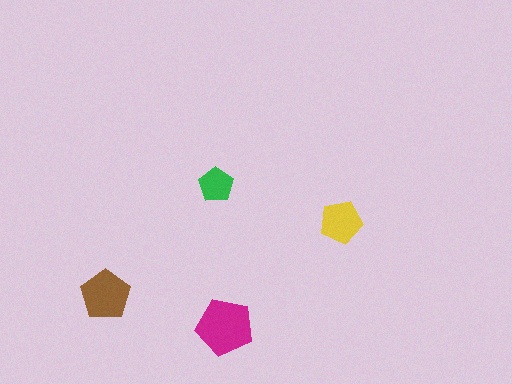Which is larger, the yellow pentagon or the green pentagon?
The yellow one.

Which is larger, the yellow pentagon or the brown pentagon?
The brown one.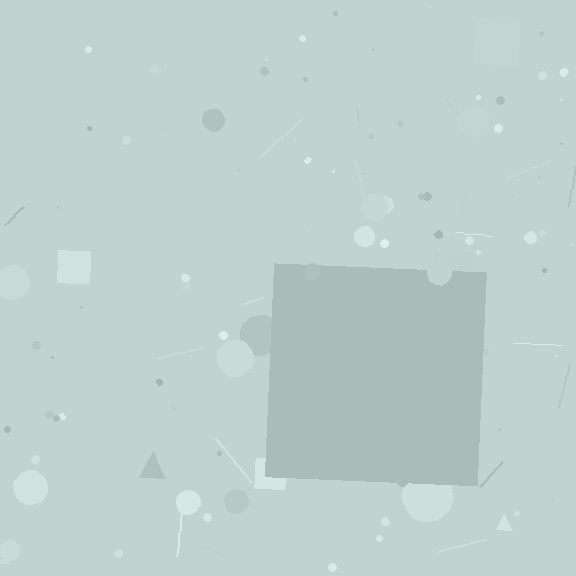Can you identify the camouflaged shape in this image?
The camouflaged shape is a square.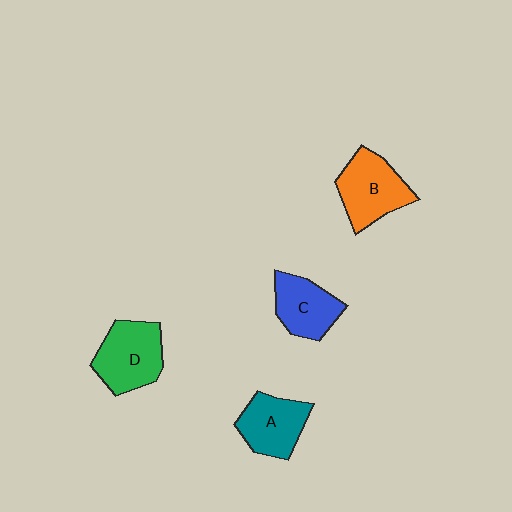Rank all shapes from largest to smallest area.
From largest to smallest: D (green), B (orange), A (teal), C (blue).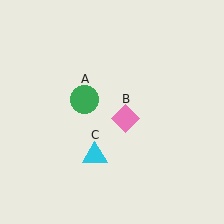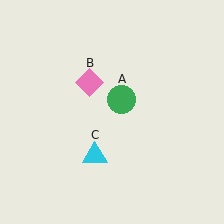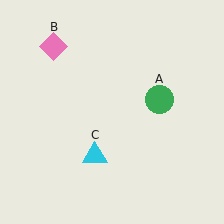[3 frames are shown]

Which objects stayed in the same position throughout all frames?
Cyan triangle (object C) remained stationary.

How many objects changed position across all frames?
2 objects changed position: green circle (object A), pink diamond (object B).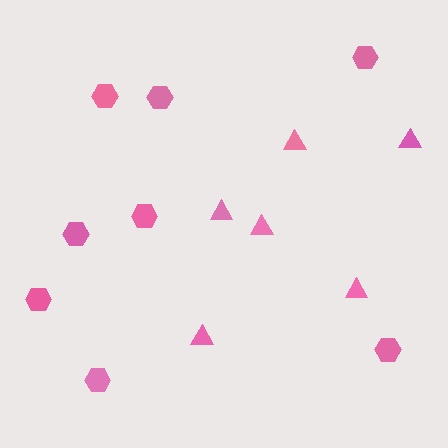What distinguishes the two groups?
There are 2 groups: one group of triangles (6) and one group of hexagons (8).